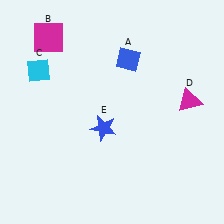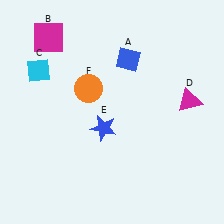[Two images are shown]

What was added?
An orange circle (F) was added in Image 2.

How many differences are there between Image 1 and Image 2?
There is 1 difference between the two images.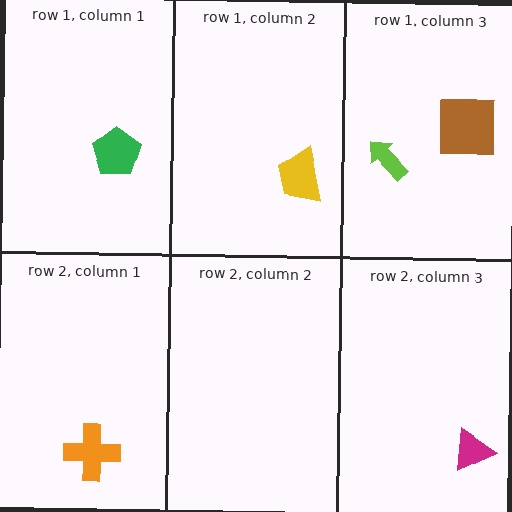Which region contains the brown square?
The row 1, column 3 region.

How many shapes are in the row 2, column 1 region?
1.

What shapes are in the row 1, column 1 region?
The green pentagon.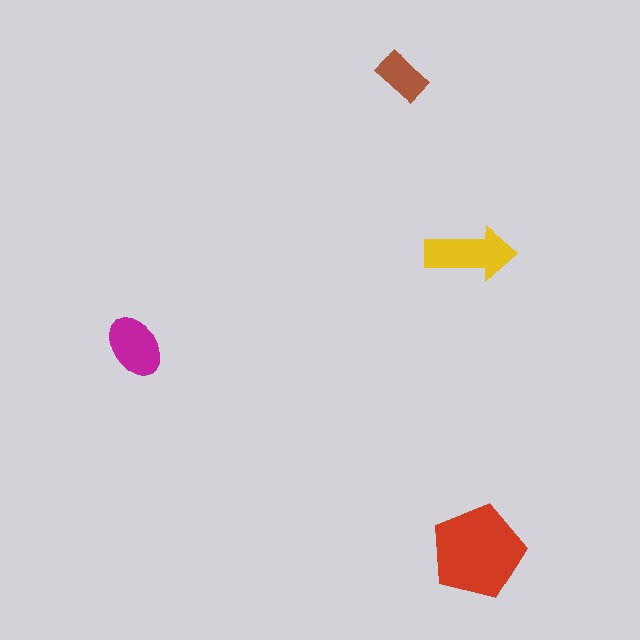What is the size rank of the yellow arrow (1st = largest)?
2nd.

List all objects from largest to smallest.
The red pentagon, the yellow arrow, the magenta ellipse, the brown rectangle.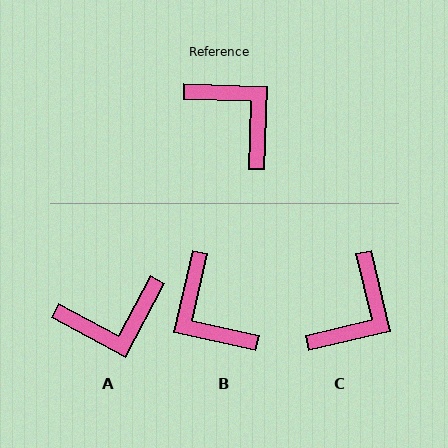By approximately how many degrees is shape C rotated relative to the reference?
Approximately 75 degrees clockwise.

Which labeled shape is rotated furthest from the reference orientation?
B, about 169 degrees away.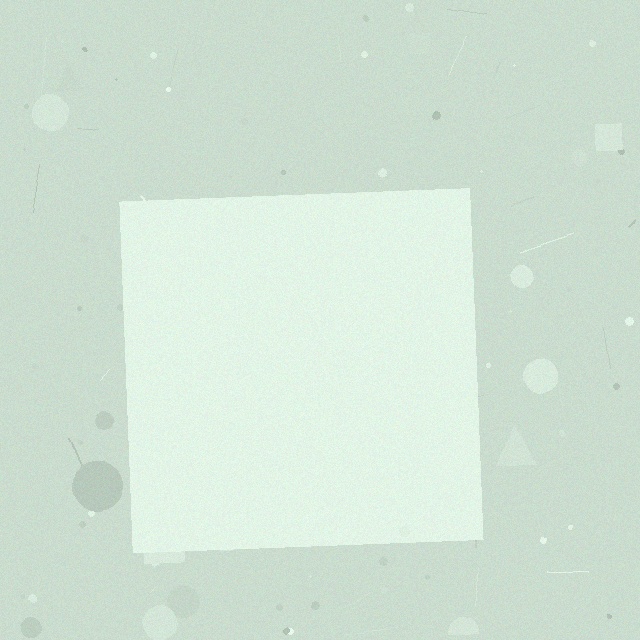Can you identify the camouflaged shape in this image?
The camouflaged shape is a square.